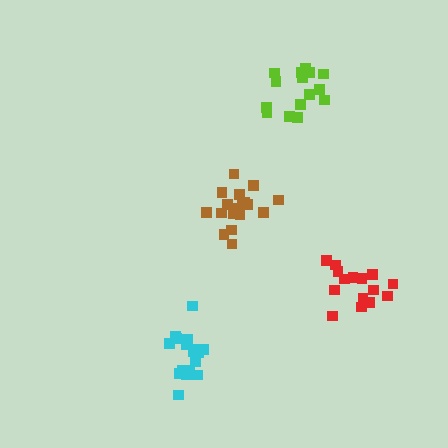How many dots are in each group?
Group 1: 18 dots, Group 2: 17 dots, Group 3: 15 dots, Group 4: 15 dots (65 total).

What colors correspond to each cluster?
The clusters are colored: brown, cyan, lime, red.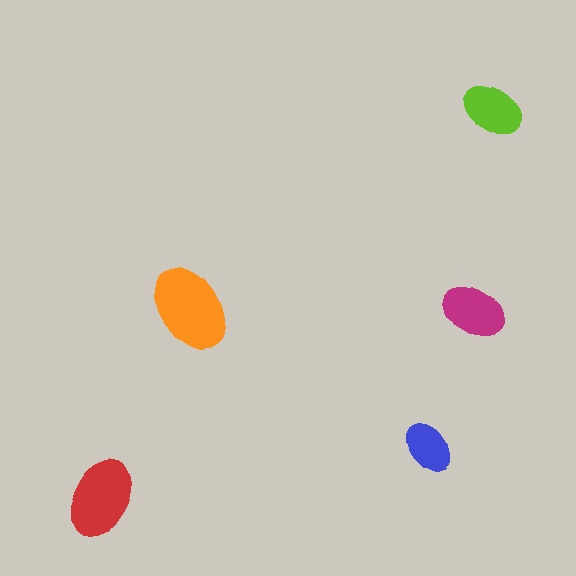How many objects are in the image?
There are 5 objects in the image.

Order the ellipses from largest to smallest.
the orange one, the red one, the magenta one, the lime one, the blue one.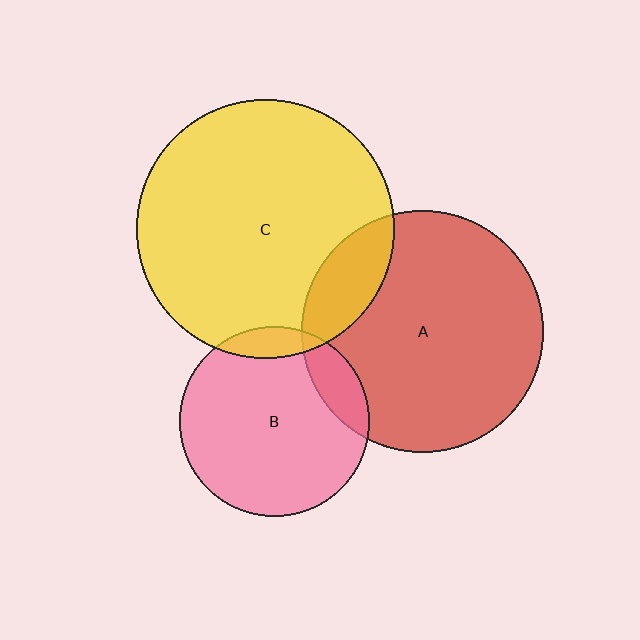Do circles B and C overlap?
Yes.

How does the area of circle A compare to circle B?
Approximately 1.6 times.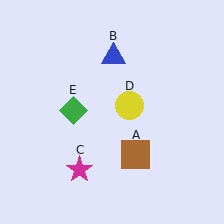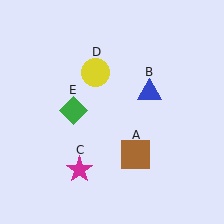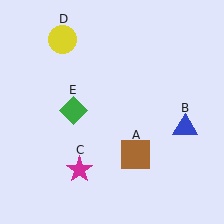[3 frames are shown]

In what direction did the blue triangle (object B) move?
The blue triangle (object B) moved down and to the right.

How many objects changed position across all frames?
2 objects changed position: blue triangle (object B), yellow circle (object D).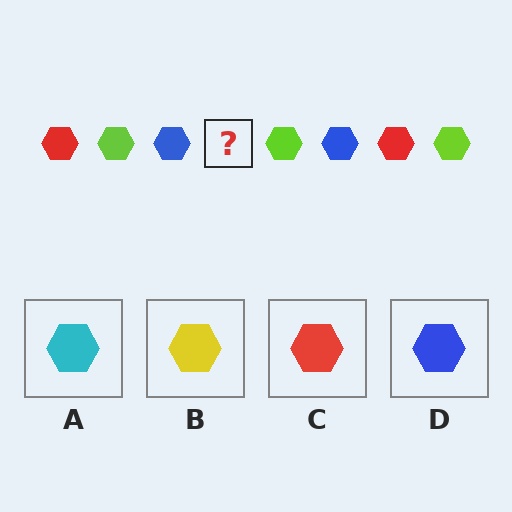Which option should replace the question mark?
Option C.